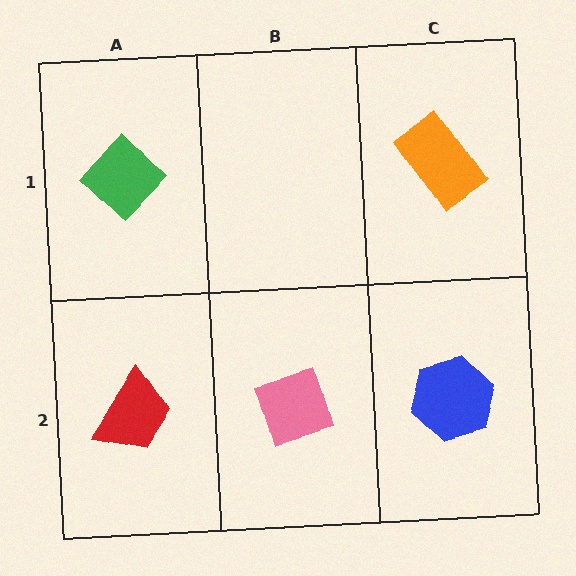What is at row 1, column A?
A green diamond.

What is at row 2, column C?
A blue hexagon.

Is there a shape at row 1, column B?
No, that cell is empty.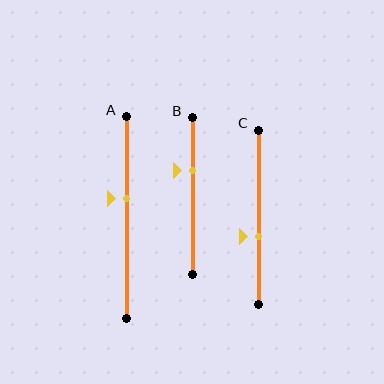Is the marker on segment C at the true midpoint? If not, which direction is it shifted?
No, the marker on segment C is shifted downward by about 11% of the segment length.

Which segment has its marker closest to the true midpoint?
Segment A has its marker closest to the true midpoint.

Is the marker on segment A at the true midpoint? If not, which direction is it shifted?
No, the marker on segment A is shifted upward by about 9% of the segment length.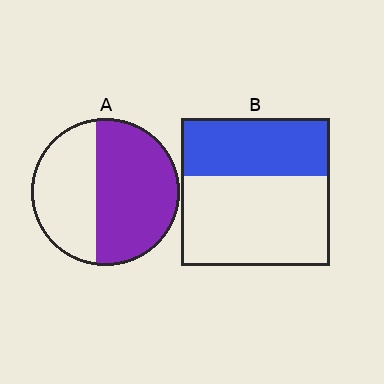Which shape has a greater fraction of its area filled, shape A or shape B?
Shape A.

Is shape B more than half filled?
No.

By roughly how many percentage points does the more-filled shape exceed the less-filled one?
By roughly 20 percentage points (A over B).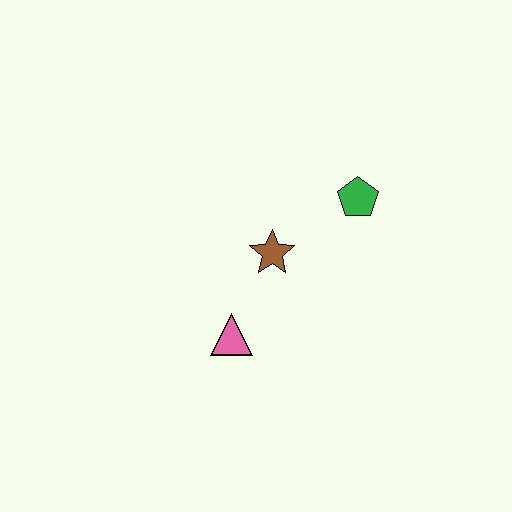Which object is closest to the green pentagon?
The brown star is closest to the green pentagon.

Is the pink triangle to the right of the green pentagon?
No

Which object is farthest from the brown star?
The green pentagon is farthest from the brown star.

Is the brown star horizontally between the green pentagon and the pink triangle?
Yes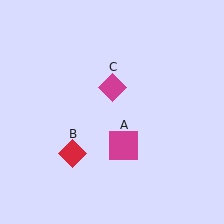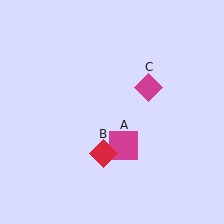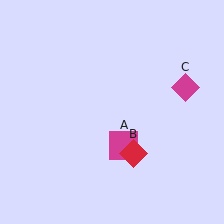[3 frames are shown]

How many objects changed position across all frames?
2 objects changed position: red diamond (object B), magenta diamond (object C).